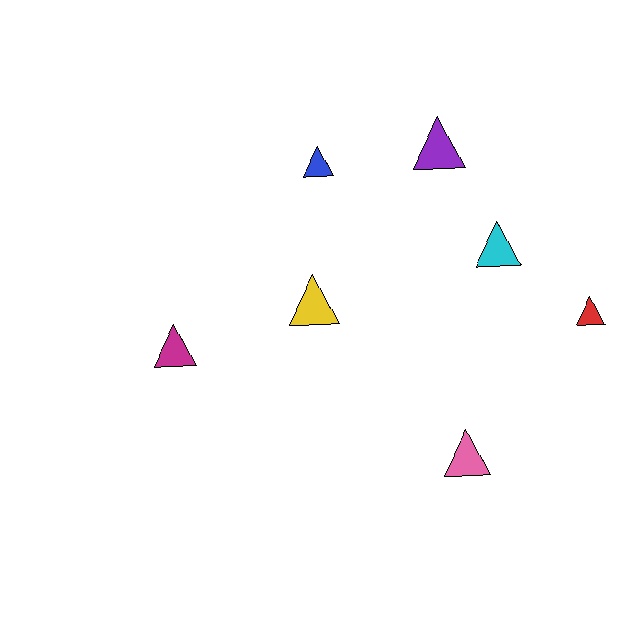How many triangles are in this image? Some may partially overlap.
There are 7 triangles.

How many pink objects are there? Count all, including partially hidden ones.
There is 1 pink object.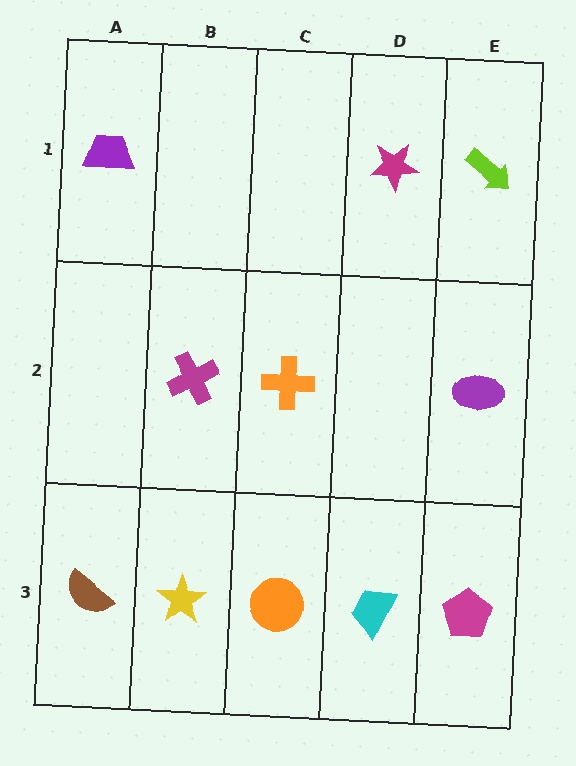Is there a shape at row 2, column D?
No, that cell is empty.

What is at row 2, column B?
A magenta cross.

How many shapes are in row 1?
3 shapes.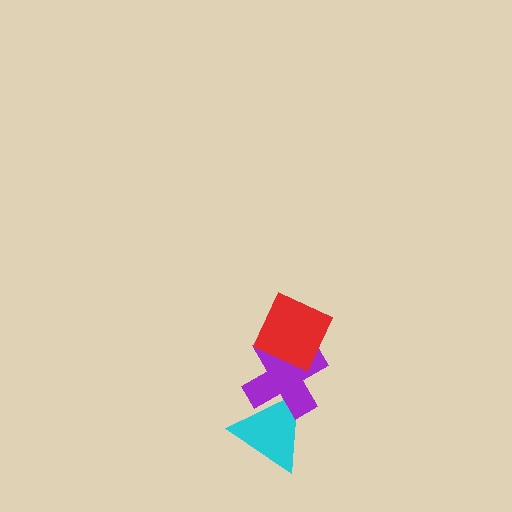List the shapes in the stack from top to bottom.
From top to bottom: the red diamond, the purple cross, the cyan triangle.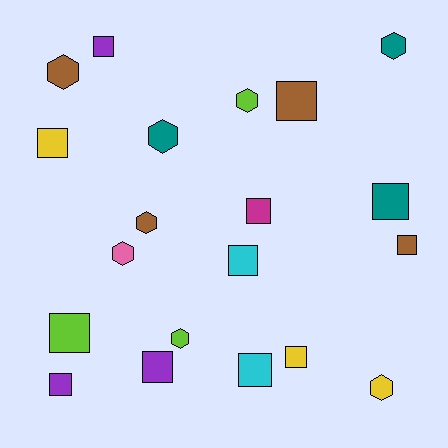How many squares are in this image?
There are 12 squares.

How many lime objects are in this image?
There are 3 lime objects.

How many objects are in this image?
There are 20 objects.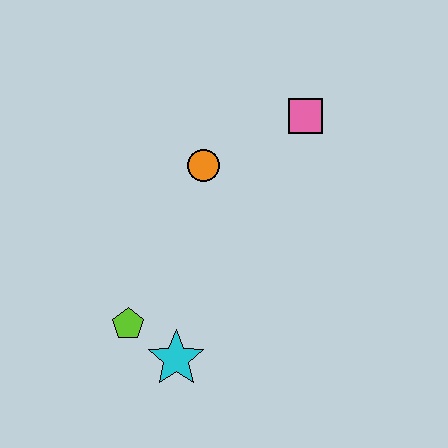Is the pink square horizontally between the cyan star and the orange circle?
No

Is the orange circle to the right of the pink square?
No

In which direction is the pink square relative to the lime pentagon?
The pink square is above the lime pentagon.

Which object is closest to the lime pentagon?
The cyan star is closest to the lime pentagon.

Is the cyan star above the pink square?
No